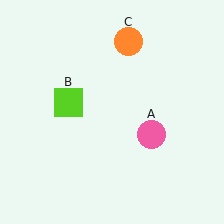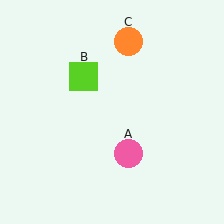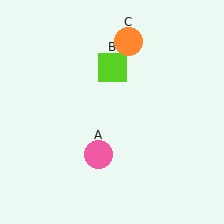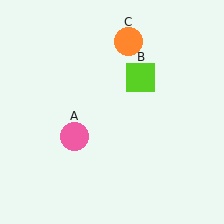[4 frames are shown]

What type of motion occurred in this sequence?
The pink circle (object A), lime square (object B) rotated clockwise around the center of the scene.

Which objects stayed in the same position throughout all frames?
Orange circle (object C) remained stationary.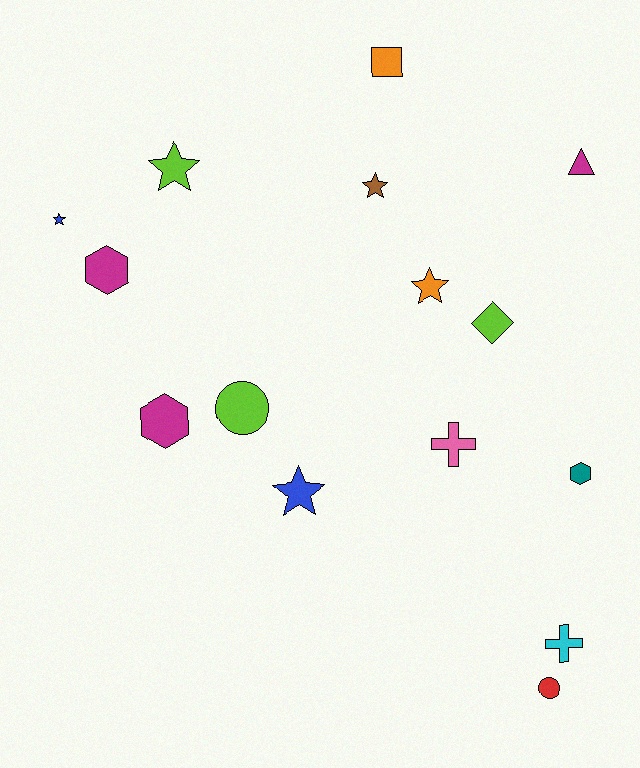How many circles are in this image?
There are 2 circles.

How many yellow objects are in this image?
There are no yellow objects.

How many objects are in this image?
There are 15 objects.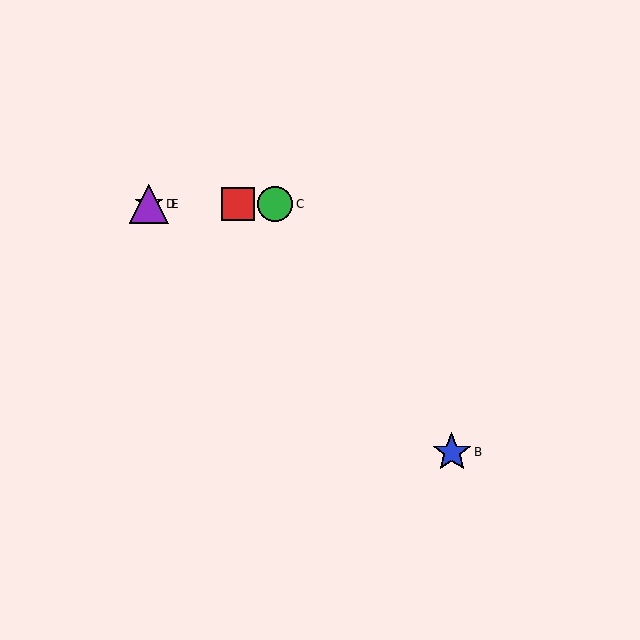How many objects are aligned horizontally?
4 objects (A, C, D, E) are aligned horizontally.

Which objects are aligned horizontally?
Objects A, C, D, E are aligned horizontally.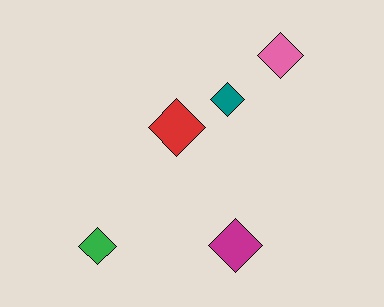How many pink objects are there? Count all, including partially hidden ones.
There is 1 pink object.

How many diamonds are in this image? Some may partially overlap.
There are 5 diamonds.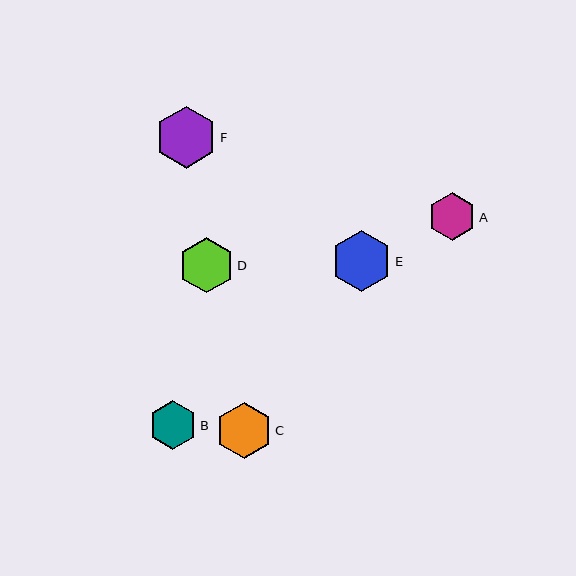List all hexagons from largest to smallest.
From largest to smallest: F, E, C, D, A, B.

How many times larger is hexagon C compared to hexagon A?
Hexagon C is approximately 1.2 times the size of hexagon A.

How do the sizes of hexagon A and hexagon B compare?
Hexagon A and hexagon B are approximately the same size.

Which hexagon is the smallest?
Hexagon B is the smallest with a size of approximately 48 pixels.